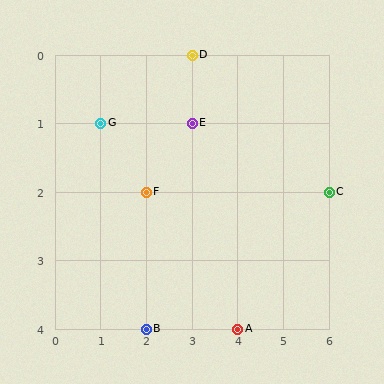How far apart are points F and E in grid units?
Points F and E are 1 column and 1 row apart (about 1.4 grid units diagonally).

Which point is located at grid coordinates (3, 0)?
Point D is at (3, 0).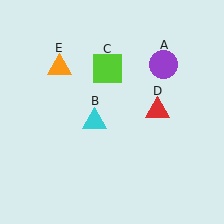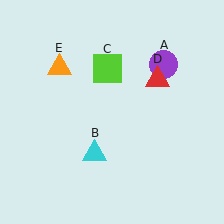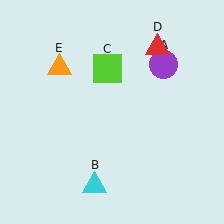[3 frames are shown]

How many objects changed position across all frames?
2 objects changed position: cyan triangle (object B), red triangle (object D).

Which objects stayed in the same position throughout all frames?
Purple circle (object A) and lime square (object C) and orange triangle (object E) remained stationary.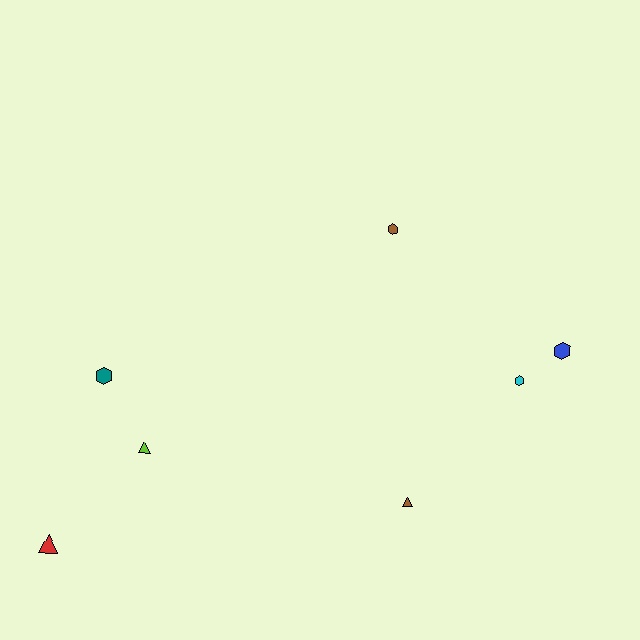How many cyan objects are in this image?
There is 1 cyan object.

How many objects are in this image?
There are 7 objects.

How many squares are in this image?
There are no squares.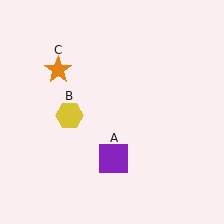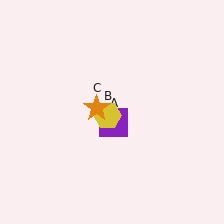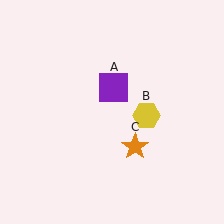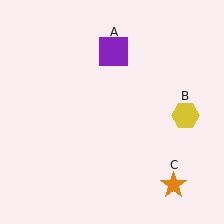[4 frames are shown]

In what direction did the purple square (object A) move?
The purple square (object A) moved up.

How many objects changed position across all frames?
3 objects changed position: purple square (object A), yellow hexagon (object B), orange star (object C).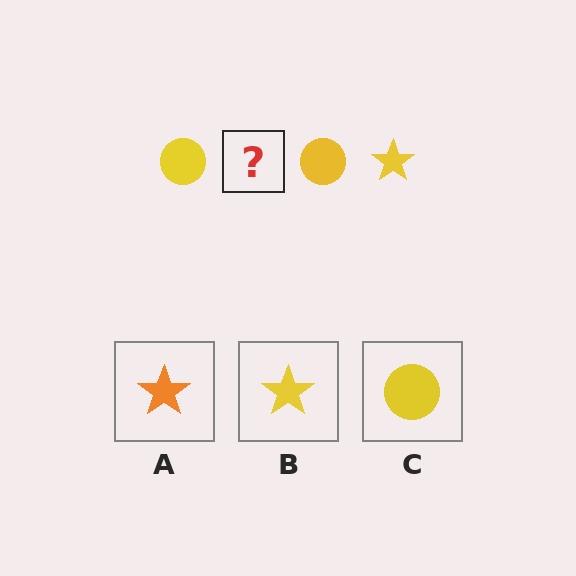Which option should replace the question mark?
Option B.